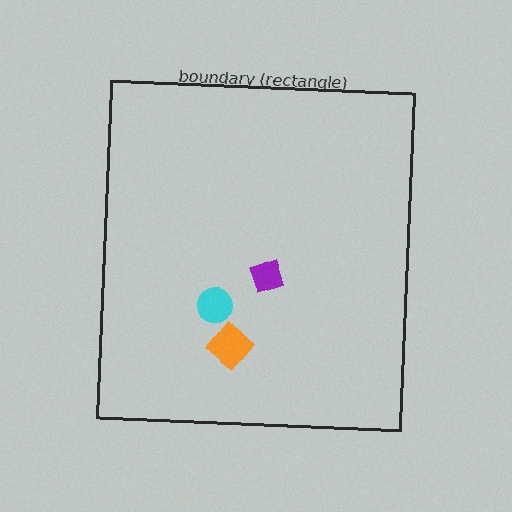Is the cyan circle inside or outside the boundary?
Inside.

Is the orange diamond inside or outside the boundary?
Inside.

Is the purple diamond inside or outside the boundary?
Inside.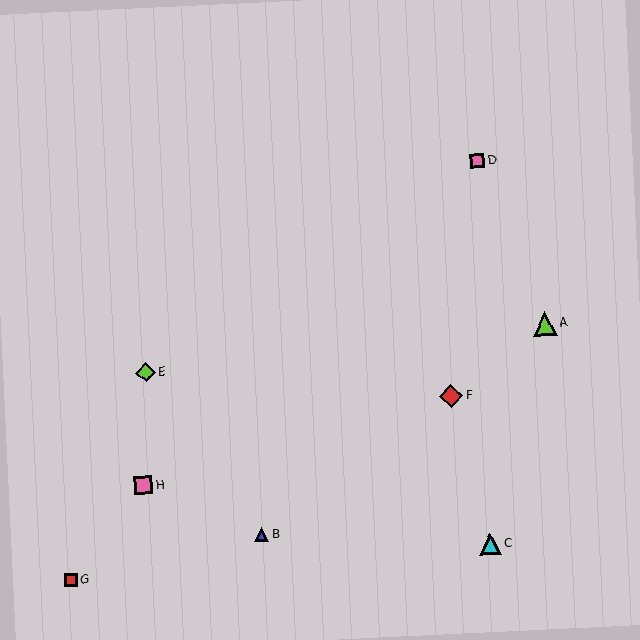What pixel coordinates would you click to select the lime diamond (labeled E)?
Click at (146, 372) to select the lime diamond E.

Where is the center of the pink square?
The center of the pink square is at (143, 485).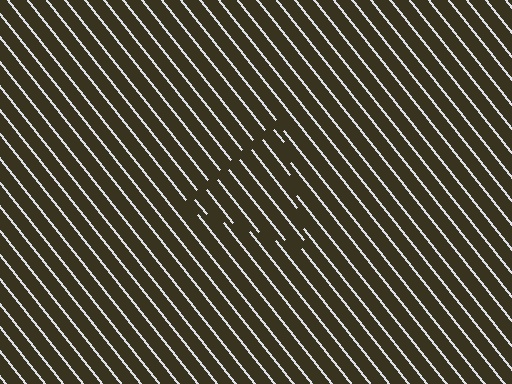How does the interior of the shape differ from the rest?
The interior of the shape contains the same grating, shifted by half a period — the contour is defined by the phase discontinuity where line-ends from the inner and outer gratings abut.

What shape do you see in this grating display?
An illusory triangle. The interior of the shape contains the same grating, shifted by half a period — the contour is defined by the phase discontinuity where line-ends from the inner and outer gratings abut.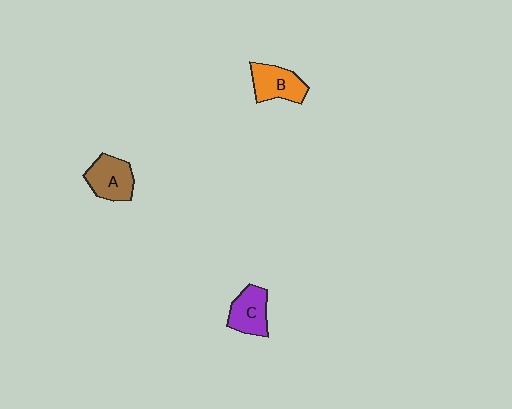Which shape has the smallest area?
Shape C (purple).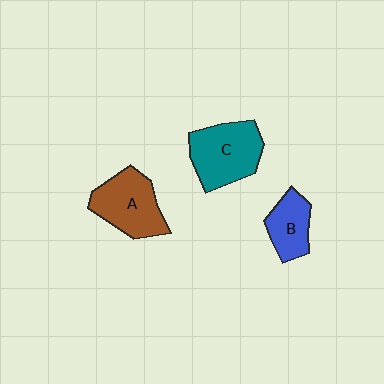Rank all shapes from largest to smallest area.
From largest to smallest: C (teal), A (brown), B (blue).